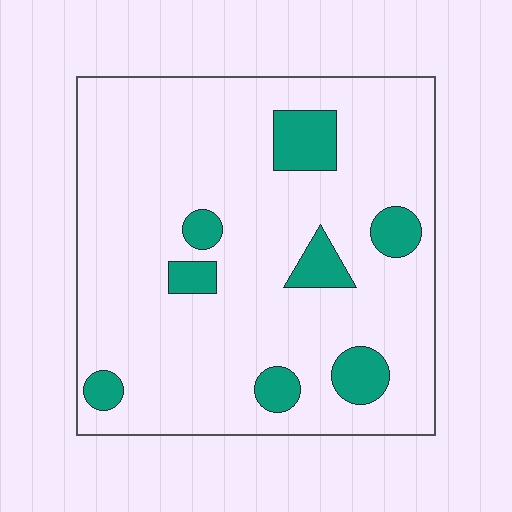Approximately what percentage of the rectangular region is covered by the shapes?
Approximately 15%.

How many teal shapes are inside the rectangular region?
8.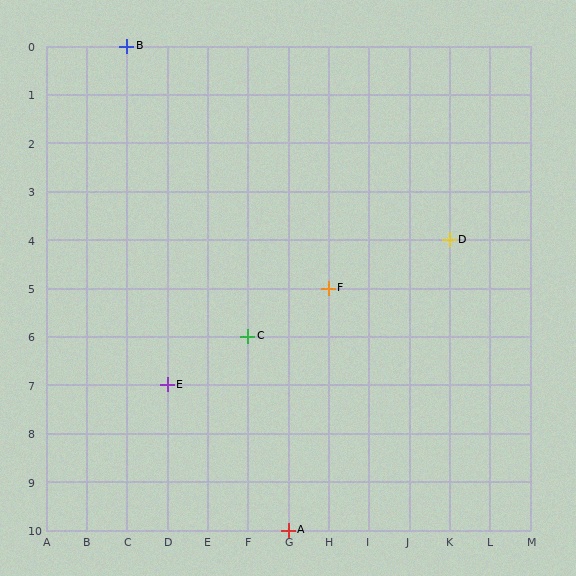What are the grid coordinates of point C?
Point C is at grid coordinates (F, 6).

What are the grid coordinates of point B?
Point B is at grid coordinates (C, 0).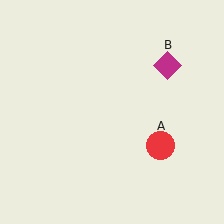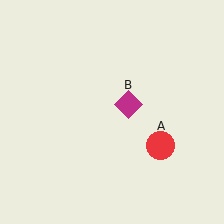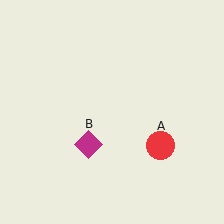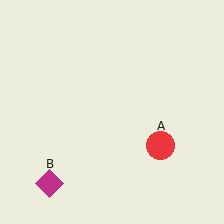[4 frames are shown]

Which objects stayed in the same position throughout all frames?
Red circle (object A) remained stationary.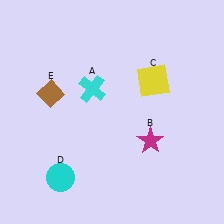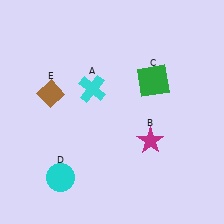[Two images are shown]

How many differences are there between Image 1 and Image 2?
There is 1 difference between the two images.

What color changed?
The square (C) changed from yellow in Image 1 to green in Image 2.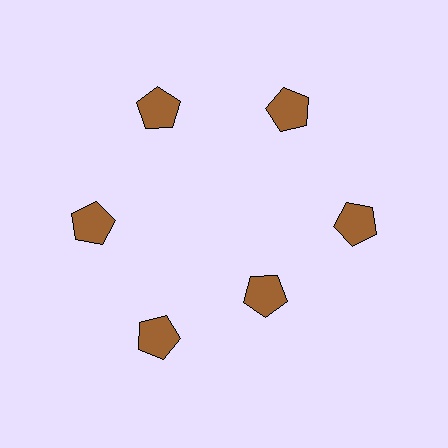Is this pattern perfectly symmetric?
No. The 6 brown pentagons are arranged in a ring, but one element near the 5 o'clock position is pulled inward toward the center, breaking the 6-fold rotational symmetry.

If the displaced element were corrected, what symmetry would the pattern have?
It would have 6-fold rotational symmetry — the pattern would map onto itself every 60 degrees.